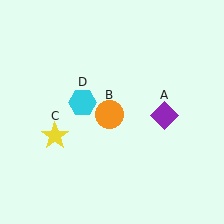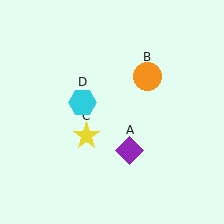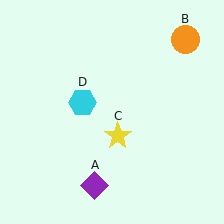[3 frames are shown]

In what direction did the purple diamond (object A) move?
The purple diamond (object A) moved down and to the left.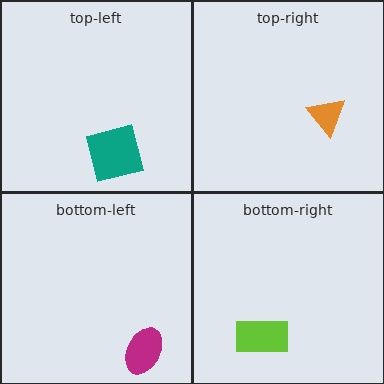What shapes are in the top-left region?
The teal square.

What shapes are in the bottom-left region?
The magenta ellipse.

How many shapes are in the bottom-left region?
1.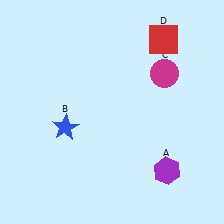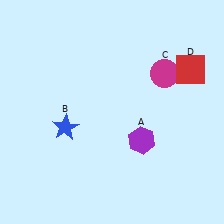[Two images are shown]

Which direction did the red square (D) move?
The red square (D) moved down.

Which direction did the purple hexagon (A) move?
The purple hexagon (A) moved up.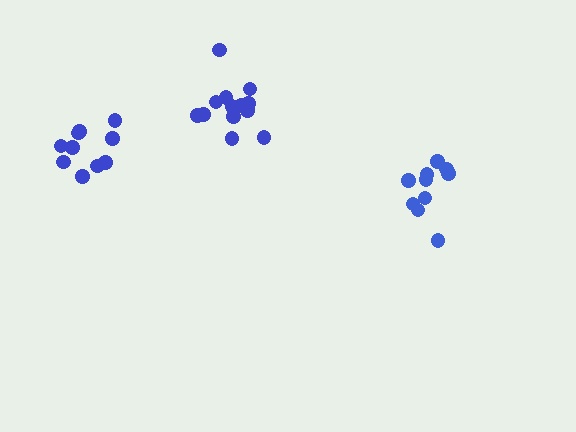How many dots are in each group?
Group 1: 10 dots, Group 2: 10 dots, Group 3: 13 dots (33 total).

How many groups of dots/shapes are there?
There are 3 groups.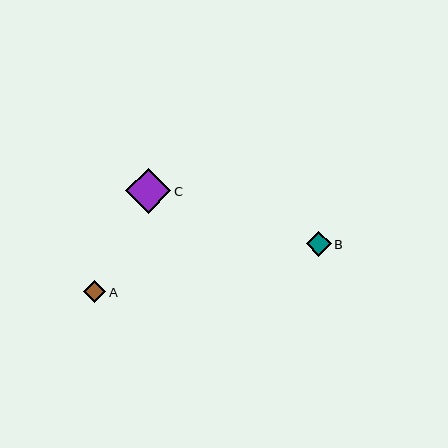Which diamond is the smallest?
Diamond A is the smallest with a size of approximately 22 pixels.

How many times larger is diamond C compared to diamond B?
Diamond C is approximately 1.8 times the size of diamond B.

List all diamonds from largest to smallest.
From largest to smallest: C, B, A.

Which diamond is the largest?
Diamond C is the largest with a size of approximately 45 pixels.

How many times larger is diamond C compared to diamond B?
Diamond C is approximately 1.8 times the size of diamond B.